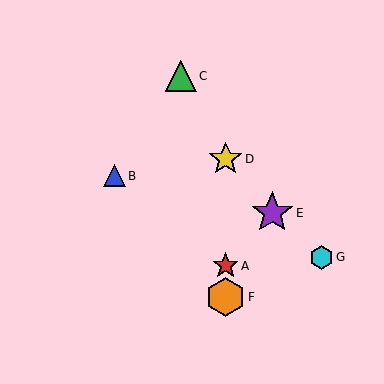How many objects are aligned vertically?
3 objects (A, D, F) are aligned vertically.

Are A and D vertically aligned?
Yes, both are at x≈226.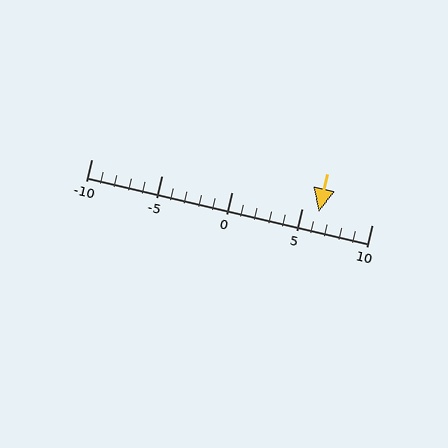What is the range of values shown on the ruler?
The ruler shows values from -10 to 10.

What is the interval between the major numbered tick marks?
The major tick marks are spaced 5 units apart.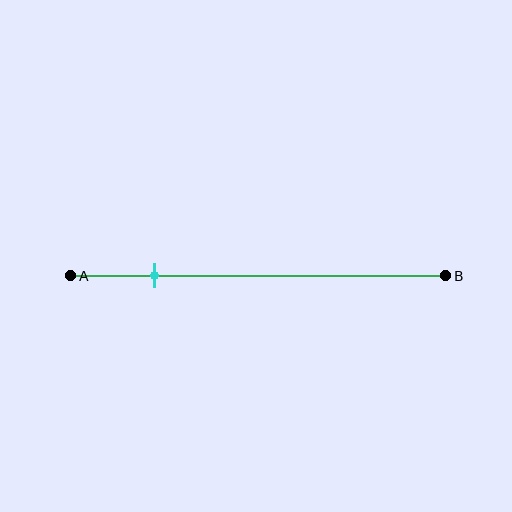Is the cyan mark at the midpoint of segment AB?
No, the mark is at about 20% from A, not at the 50% midpoint.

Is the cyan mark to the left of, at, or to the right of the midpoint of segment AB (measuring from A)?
The cyan mark is to the left of the midpoint of segment AB.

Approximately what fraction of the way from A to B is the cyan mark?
The cyan mark is approximately 20% of the way from A to B.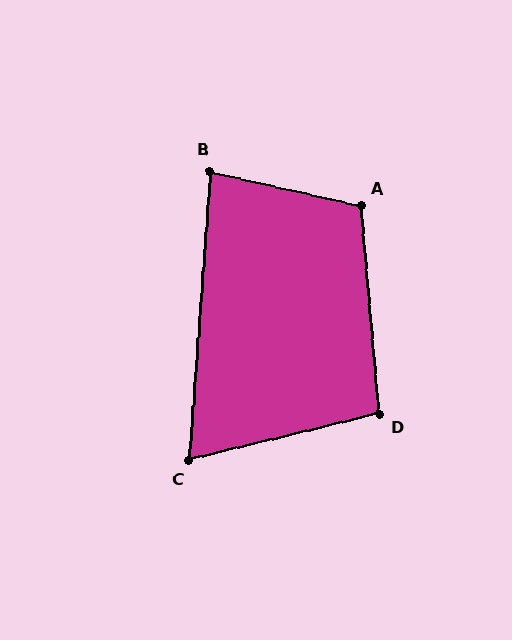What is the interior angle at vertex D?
Approximately 99 degrees (obtuse).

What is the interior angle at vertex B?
Approximately 81 degrees (acute).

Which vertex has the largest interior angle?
A, at approximately 108 degrees.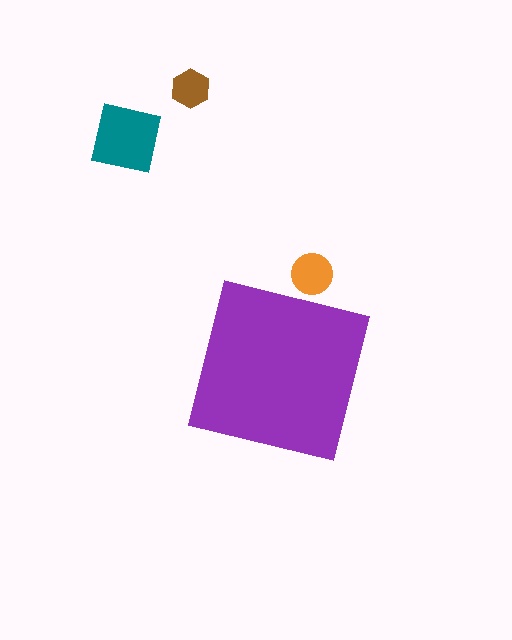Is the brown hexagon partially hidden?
No, the brown hexagon is fully visible.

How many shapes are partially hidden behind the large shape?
1 shape is partially hidden.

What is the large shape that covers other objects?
A purple square.